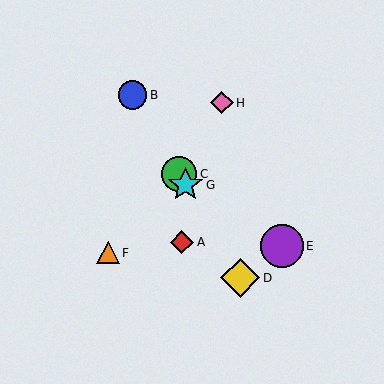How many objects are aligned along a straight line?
4 objects (B, C, D, G) are aligned along a straight line.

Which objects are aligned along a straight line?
Objects B, C, D, G are aligned along a straight line.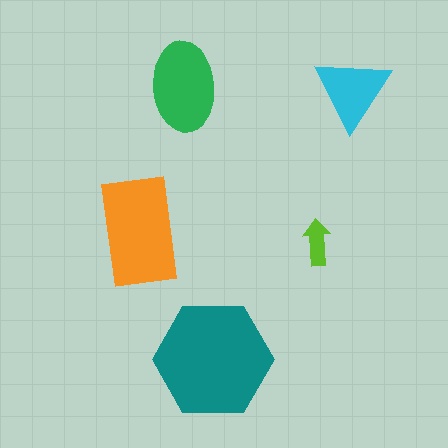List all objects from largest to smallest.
The teal hexagon, the orange rectangle, the green ellipse, the cyan triangle, the lime arrow.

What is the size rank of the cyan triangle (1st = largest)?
4th.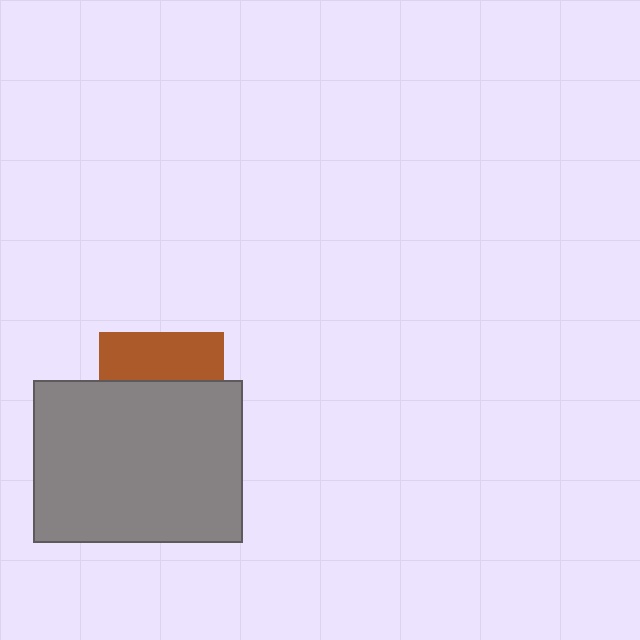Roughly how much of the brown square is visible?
A small part of it is visible (roughly 39%).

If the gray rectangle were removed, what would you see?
You would see the complete brown square.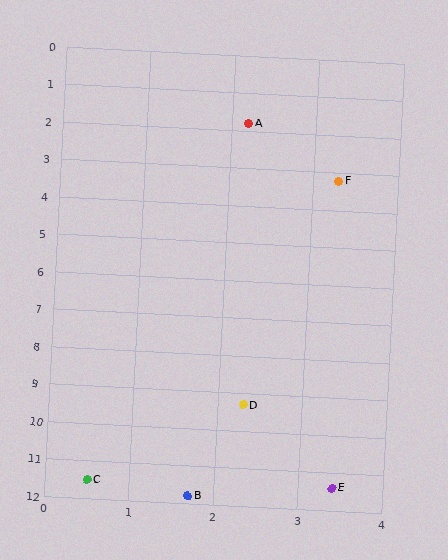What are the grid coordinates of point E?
Point E is at approximately (3.4, 11.4).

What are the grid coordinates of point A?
Point A is at approximately (2.2, 1.8).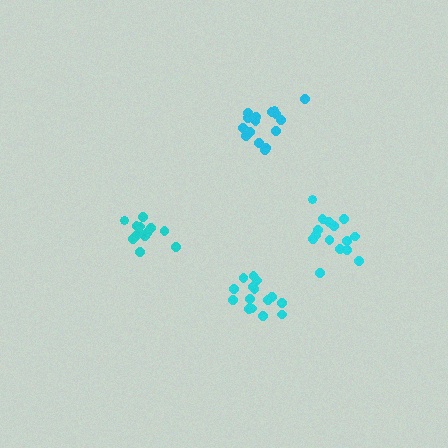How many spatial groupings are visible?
There are 4 spatial groupings.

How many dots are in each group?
Group 1: 15 dots, Group 2: 13 dots, Group 3: 15 dots, Group 4: 16 dots (59 total).